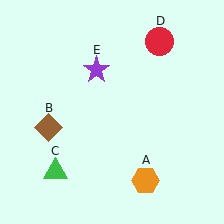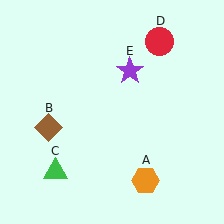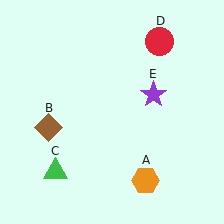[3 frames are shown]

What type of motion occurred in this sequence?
The purple star (object E) rotated clockwise around the center of the scene.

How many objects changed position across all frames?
1 object changed position: purple star (object E).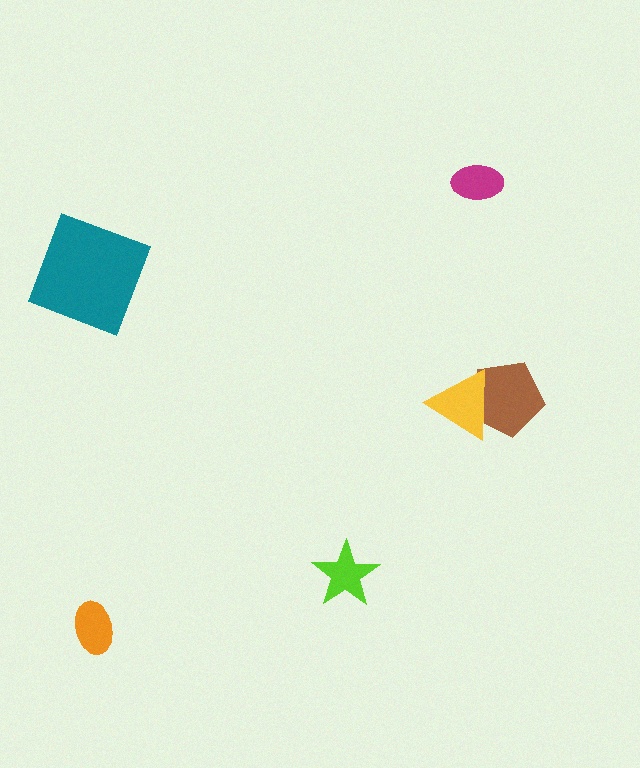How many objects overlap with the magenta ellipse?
0 objects overlap with the magenta ellipse.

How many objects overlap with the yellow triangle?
1 object overlaps with the yellow triangle.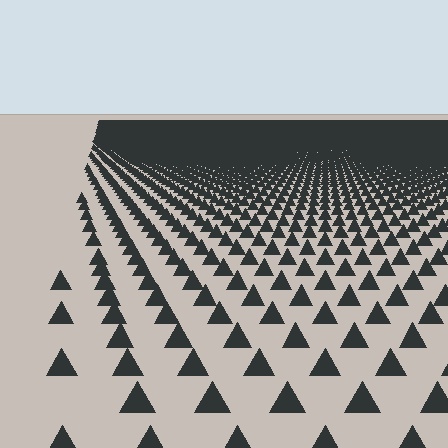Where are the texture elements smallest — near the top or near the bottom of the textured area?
Near the top.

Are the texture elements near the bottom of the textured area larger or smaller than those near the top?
Larger. Near the bottom, elements are closer to the viewer and appear at a bigger on-screen size.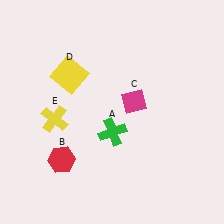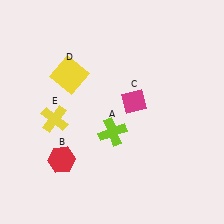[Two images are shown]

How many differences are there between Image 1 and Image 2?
There is 1 difference between the two images.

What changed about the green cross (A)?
In Image 1, A is green. In Image 2, it changed to lime.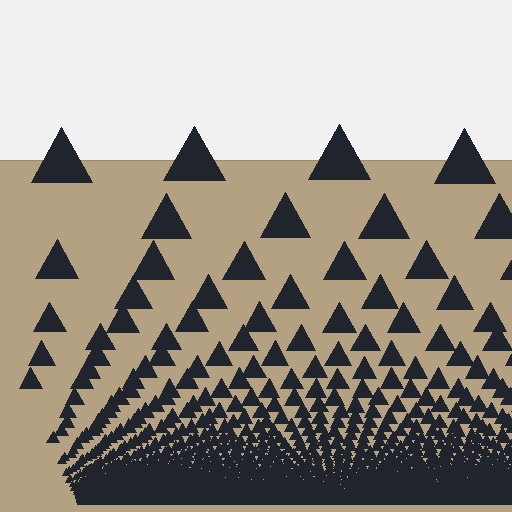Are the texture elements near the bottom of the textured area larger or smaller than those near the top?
Smaller. The gradient is inverted — elements near the bottom are smaller and denser.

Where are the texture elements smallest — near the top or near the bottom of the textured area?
Near the bottom.